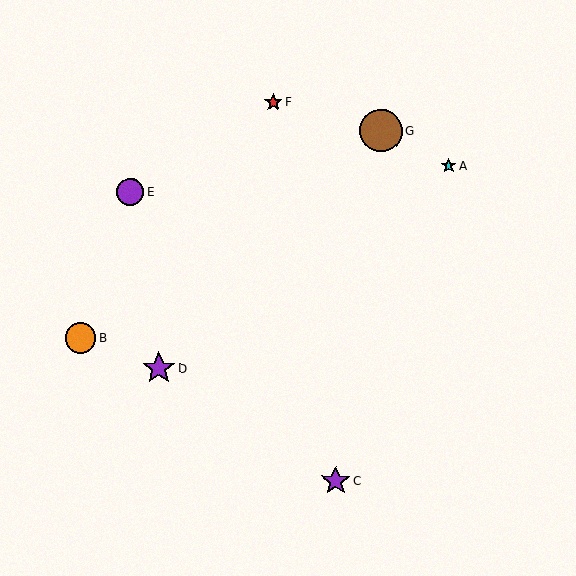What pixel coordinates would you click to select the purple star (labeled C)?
Click at (336, 481) to select the purple star C.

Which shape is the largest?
The brown circle (labeled G) is the largest.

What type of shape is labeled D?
Shape D is a purple star.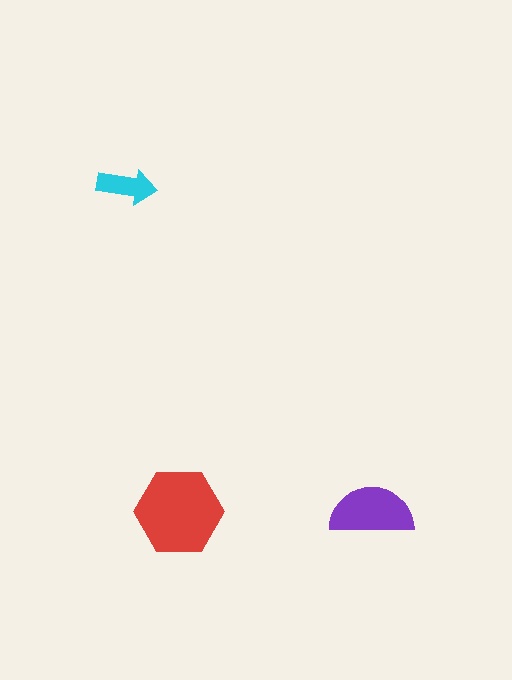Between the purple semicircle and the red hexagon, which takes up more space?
The red hexagon.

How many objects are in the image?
There are 3 objects in the image.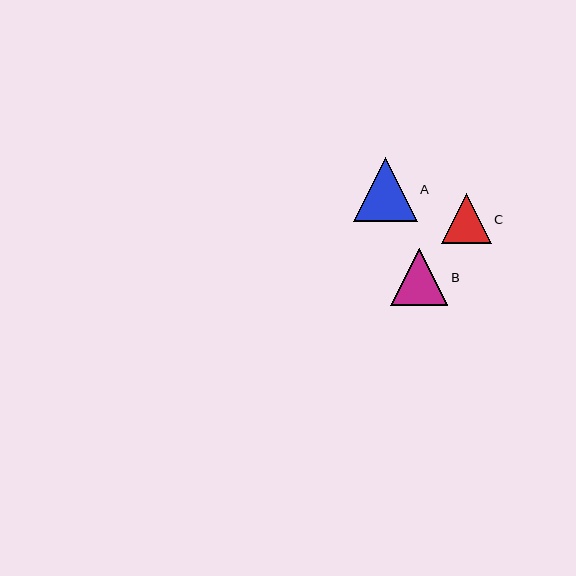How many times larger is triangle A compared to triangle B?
Triangle A is approximately 1.1 times the size of triangle B.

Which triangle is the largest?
Triangle A is the largest with a size of approximately 64 pixels.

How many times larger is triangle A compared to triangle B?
Triangle A is approximately 1.1 times the size of triangle B.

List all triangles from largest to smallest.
From largest to smallest: A, B, C.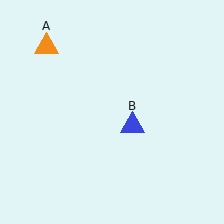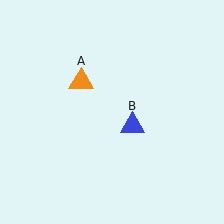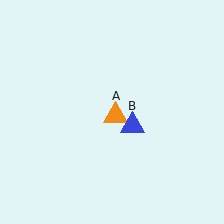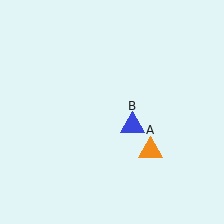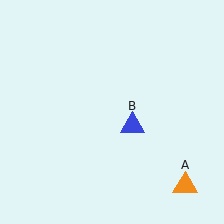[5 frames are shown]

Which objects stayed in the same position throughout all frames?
Blue triangle (object B) remained stationary.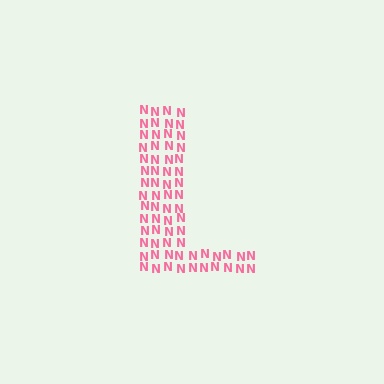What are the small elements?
The small elements are letter N's.